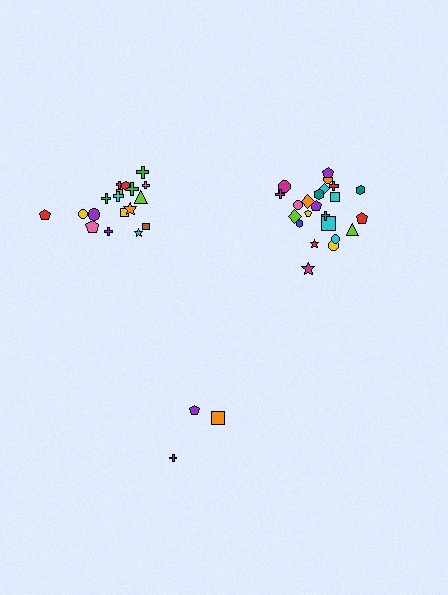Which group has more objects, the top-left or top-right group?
The top-right group.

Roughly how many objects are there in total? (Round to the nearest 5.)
Roughly 45 objects in total.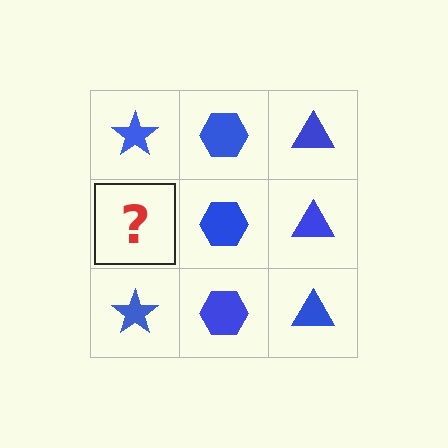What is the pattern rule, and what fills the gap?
The rule is that each column has a consistent shape. The gap should be filled with a blue star.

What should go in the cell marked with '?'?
The missing cell should contain a blue star.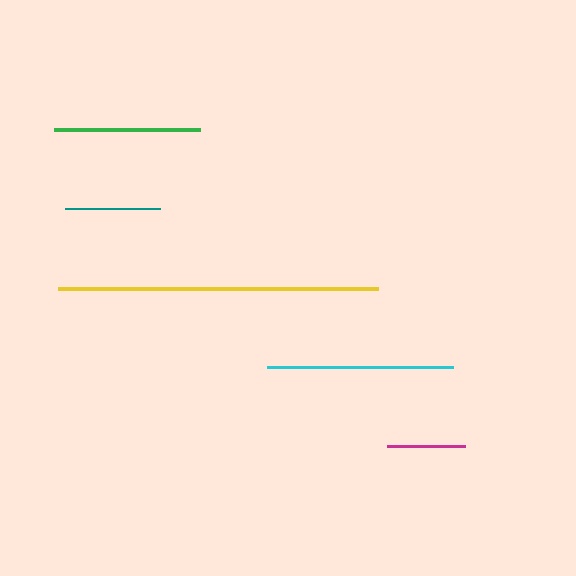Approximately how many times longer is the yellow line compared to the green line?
The yellow line is approximately 2.2 times the length of the green line.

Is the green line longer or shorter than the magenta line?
The green line is longer than the magenta line.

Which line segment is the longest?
The yellow line is the longest at approximately 320 pixels.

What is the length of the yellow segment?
The yellow segment is approximately 320 pixels long.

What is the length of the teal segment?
The teal segment is approximately 95 pixels long.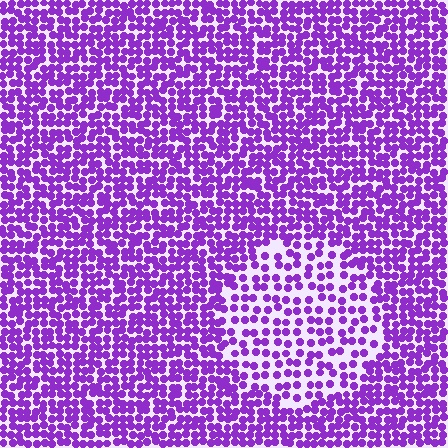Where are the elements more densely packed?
The elements are more densely packed outside the circle boundary.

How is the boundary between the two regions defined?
The boundary is defined by a change in element density (approximately 1.9x ratio). All elements are the same color, size, and shape.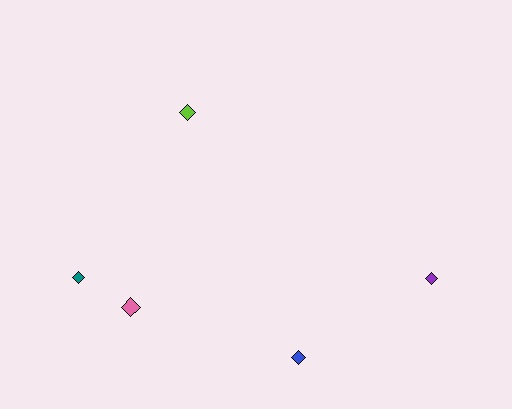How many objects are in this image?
There are 5 objects.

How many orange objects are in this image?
There are no orange objects.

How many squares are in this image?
There are no squares.